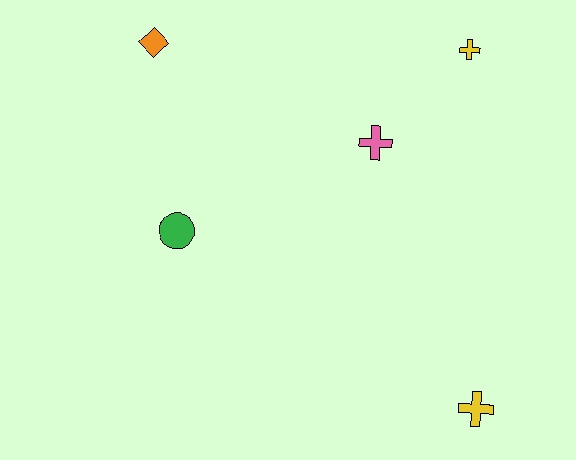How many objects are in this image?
There are 5 objects.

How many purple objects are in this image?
There are no purple objects.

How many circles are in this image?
There is 1 circle.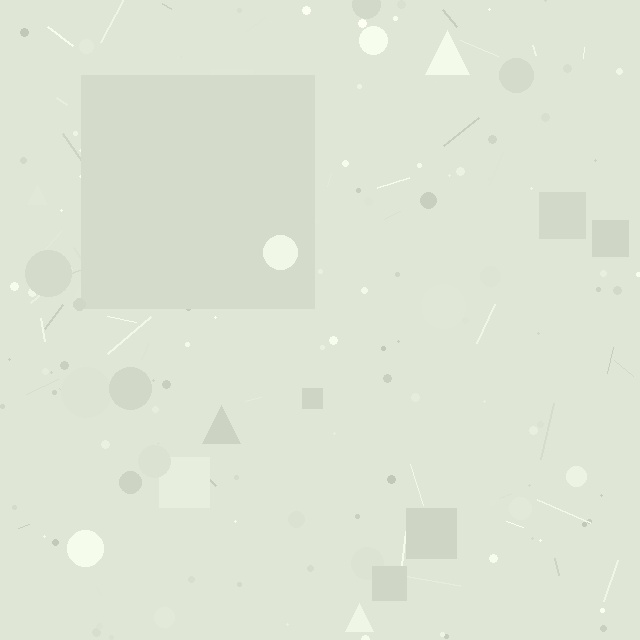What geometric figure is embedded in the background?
A square is embedded in the background.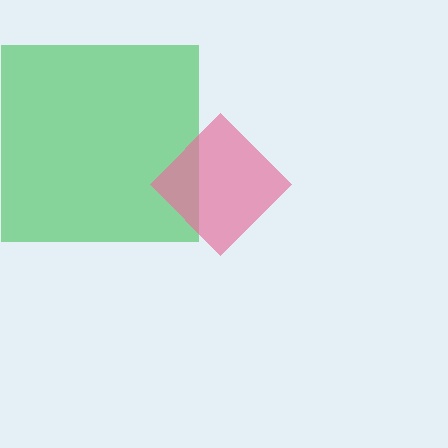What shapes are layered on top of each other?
The layered shapes are: a green square, a pink diamond.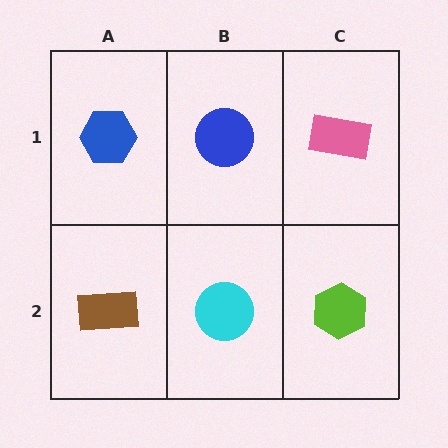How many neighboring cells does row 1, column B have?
3.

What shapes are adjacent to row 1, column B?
A cyan circle (row 2, column B), a blue hexagon (row 1, column A), a pink rectangle (row 1, column C).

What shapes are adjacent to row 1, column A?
A brown rectangle (row 2, column A), a blue circle (row 1, column B).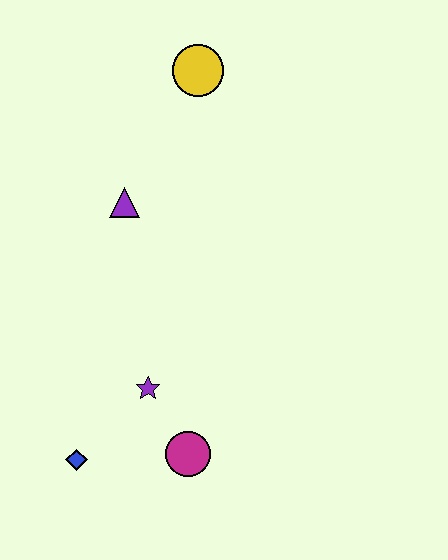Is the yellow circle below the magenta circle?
No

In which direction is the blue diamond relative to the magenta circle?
The blue diamond is to the left of the magenta circle.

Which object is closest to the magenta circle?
The purple star is closest to the magenta circle.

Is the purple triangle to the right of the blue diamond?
Yes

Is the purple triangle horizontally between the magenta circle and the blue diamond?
Yes